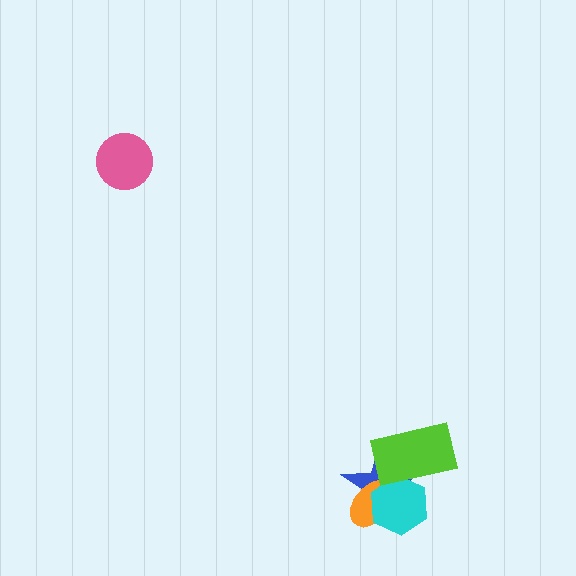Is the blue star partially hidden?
Yes, it is partially covered by another shape.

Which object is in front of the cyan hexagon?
The lime rectangle is in front of the cyan hexagon.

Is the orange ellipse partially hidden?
Yes, it is partially covered by another shape.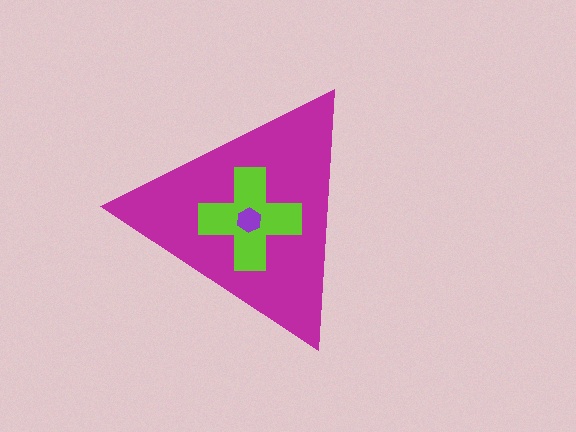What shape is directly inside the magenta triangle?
The lime cross.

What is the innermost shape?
The purple hexagon.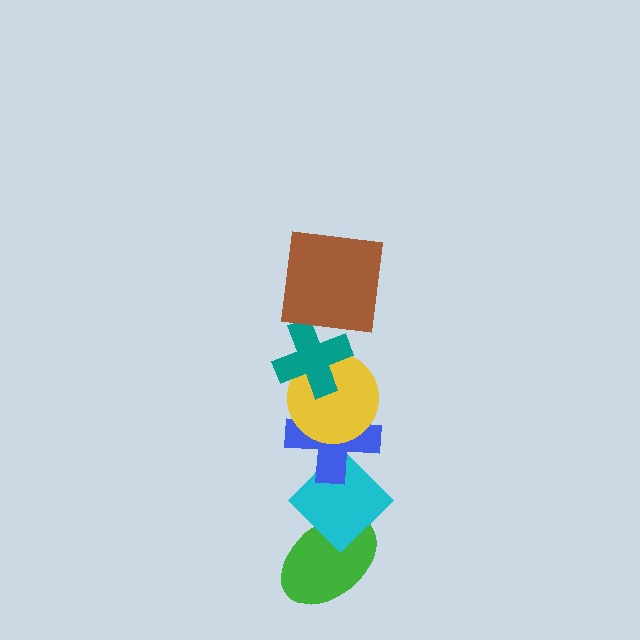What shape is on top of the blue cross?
The yellow circle is on top of the blue cross.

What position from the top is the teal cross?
The teal cross is 2nd from the top.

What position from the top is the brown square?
The brown square is 1st from the top.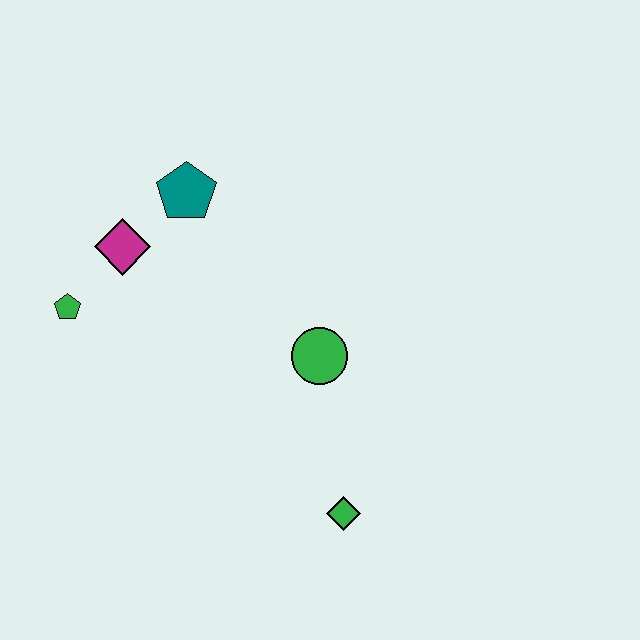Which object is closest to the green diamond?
The green circle is closest to the green diamond.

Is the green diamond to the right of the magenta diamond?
Yes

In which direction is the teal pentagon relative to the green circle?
The teal pentagon is above the green circle.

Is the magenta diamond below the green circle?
No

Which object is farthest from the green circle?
The green pentagon is farthest from the green circle.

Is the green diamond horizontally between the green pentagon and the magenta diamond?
No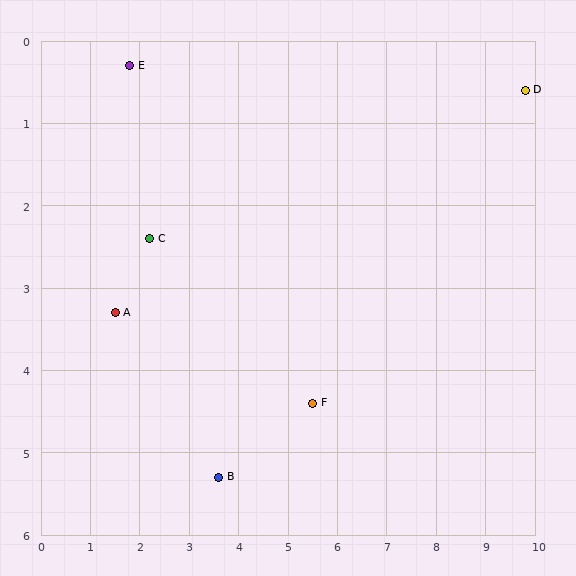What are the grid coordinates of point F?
Point F is at approximately (5.5, 4.4).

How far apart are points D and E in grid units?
Points D and E are about 8.0 grid units apart.